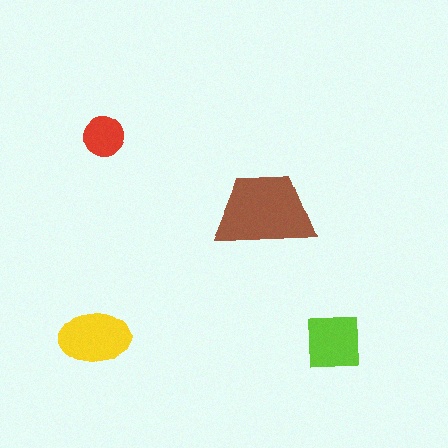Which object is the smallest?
The red circle.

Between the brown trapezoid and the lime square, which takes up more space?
The brown trapezoid.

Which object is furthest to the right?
The lime square is rightmost.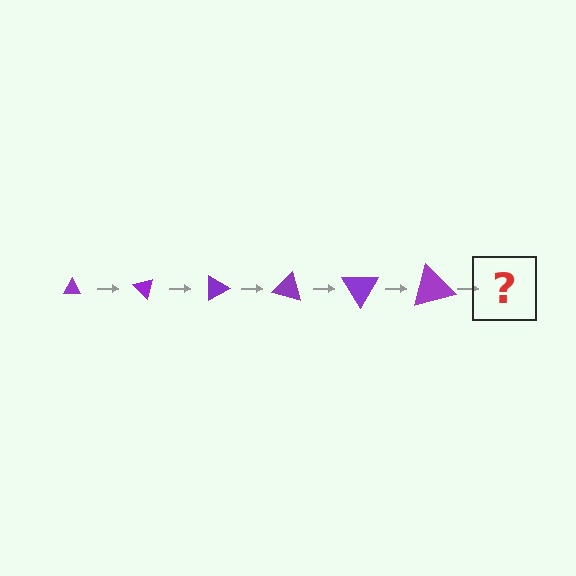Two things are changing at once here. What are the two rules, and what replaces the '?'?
The two rules are that the triangle grows larger each step and it rotates 45 degrees each step. The '?' should be a triangle, larger than the previous one and rotated 270 degrees from the start.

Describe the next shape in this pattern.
It should be a triangle, larger than the previous one and rotated 270 degrees from the start.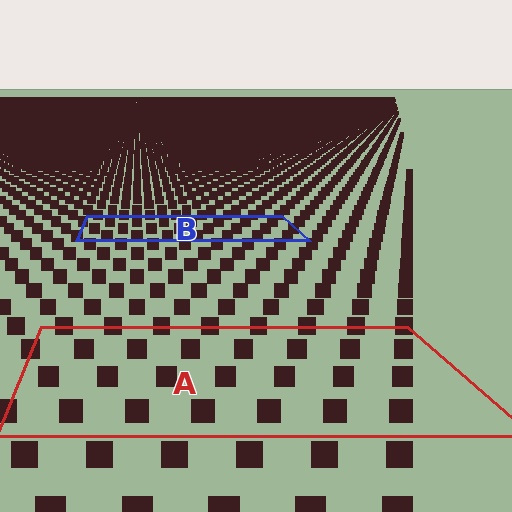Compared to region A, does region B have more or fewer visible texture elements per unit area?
Region B has more texture elements per unit area — they are packed more densely because it is farther away.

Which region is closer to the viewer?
Region A is closer. The texture elements there are larger and more spread out.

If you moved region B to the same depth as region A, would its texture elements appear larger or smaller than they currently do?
They would appear larger. At a closer depth, the same texture elements are projected at a bigger on-screen size.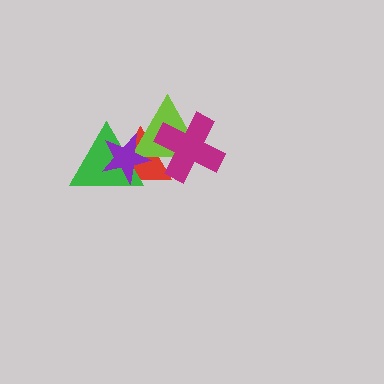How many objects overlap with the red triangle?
4 objects overlap with the red triangle.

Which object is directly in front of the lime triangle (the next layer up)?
The purple star is directly in front of the lime triangle.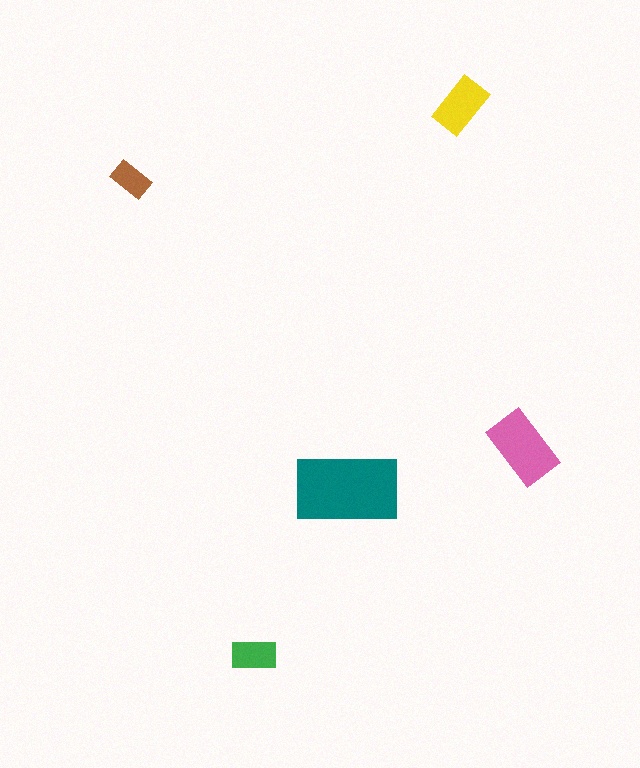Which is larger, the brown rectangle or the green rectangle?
The green one.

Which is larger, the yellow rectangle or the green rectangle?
The yellow one.